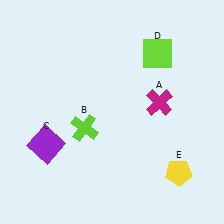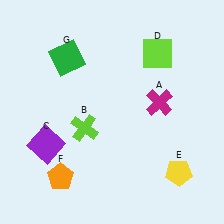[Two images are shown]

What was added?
An orange pentagon (F), a green square (G) were added in Image 2.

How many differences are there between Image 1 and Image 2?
There are 2 differences between the two images.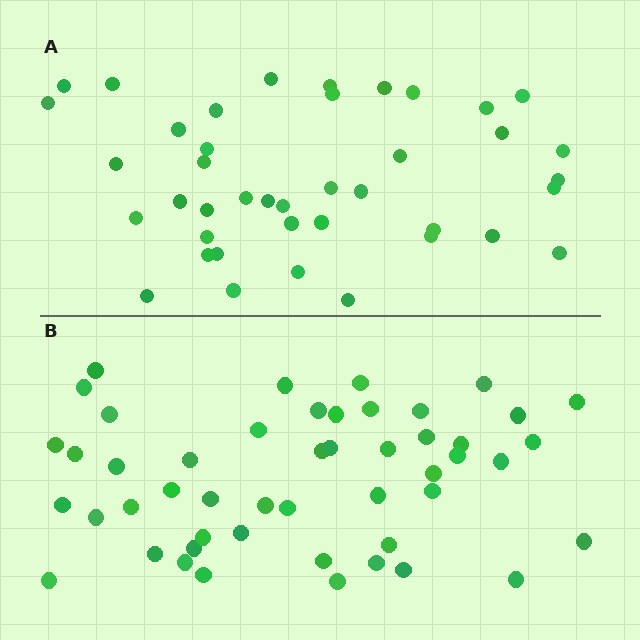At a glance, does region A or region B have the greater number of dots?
Region B (the bottom region) has more dots.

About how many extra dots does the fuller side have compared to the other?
Region B has roughly 8 or so more dots than region A.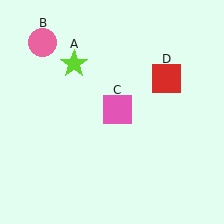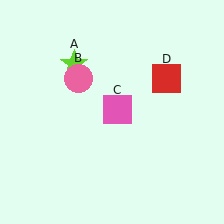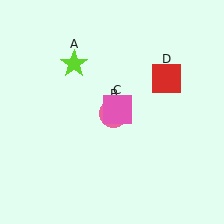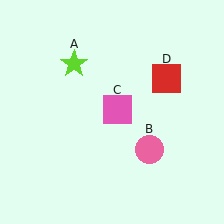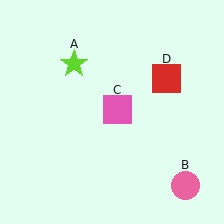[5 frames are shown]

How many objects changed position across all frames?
1 object changed position: pink circle (object B).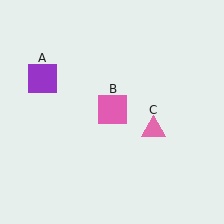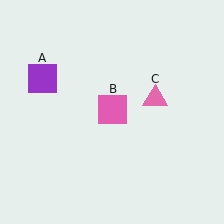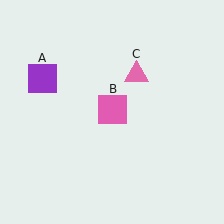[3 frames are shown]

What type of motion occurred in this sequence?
The pink triangle (object C) rotated counterclockwise around the center of the scene.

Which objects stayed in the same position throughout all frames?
Purple square (object A) and pink square (object B) remained stationary.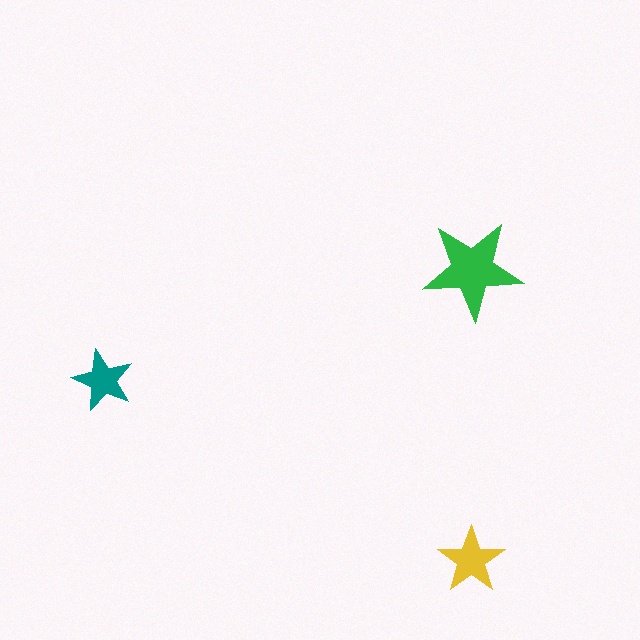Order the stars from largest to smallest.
the green one, the yellow one, the teal one.